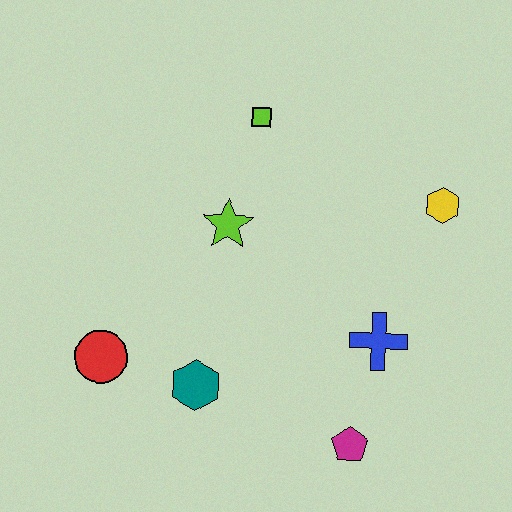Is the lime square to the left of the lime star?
No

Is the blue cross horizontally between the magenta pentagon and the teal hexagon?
No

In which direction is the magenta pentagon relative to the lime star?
The magenta pentagon is below the lime star.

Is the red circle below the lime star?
Yes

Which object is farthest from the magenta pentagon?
The lime square is farthest from the magenta pentagon.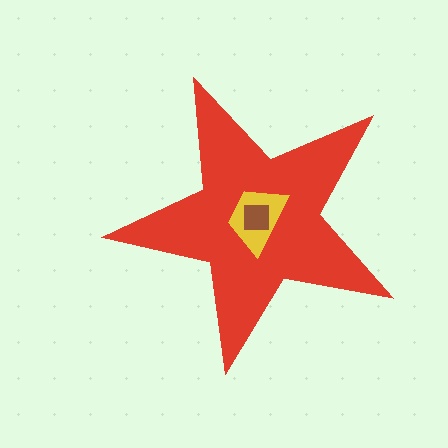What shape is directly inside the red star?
The yellow trapezoid.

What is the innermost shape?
The brown square.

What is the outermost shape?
The red star.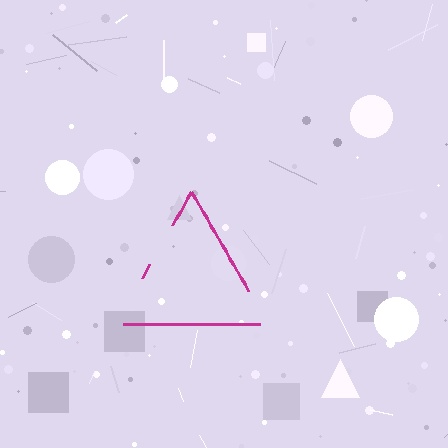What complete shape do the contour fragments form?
The contour fragments form a triangle.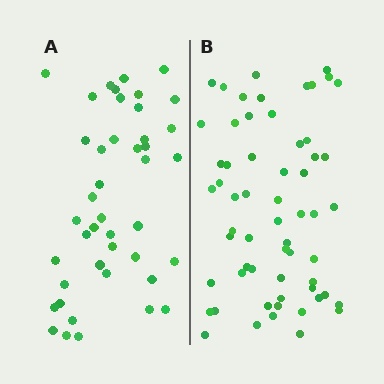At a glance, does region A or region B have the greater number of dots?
Region B (the right region) has more dots.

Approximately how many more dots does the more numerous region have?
Region B has approximately 15 more dots than region A.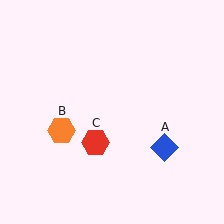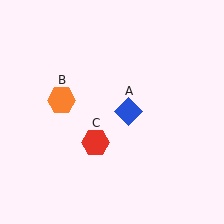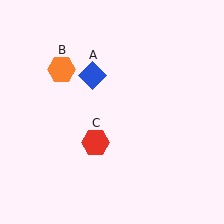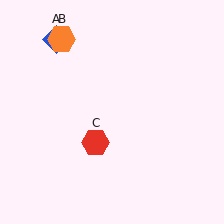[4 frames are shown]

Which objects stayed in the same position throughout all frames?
Red hexagon (object C) remained stationary.